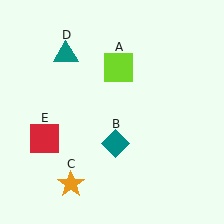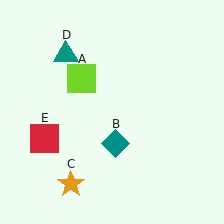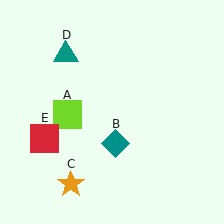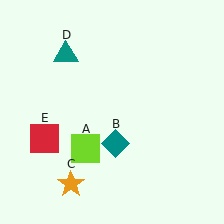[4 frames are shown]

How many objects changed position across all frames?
1 object changed position: lime square (object A).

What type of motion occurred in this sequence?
The lime square (object A) rotated counterclockwise around the center of the scene.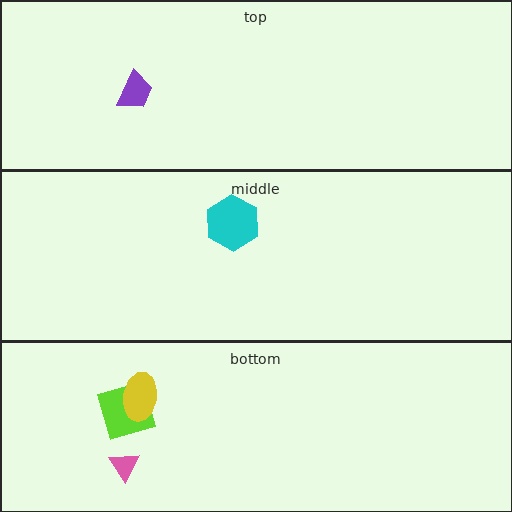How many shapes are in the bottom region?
3.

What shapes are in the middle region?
The cyan hexagon.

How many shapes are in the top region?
1.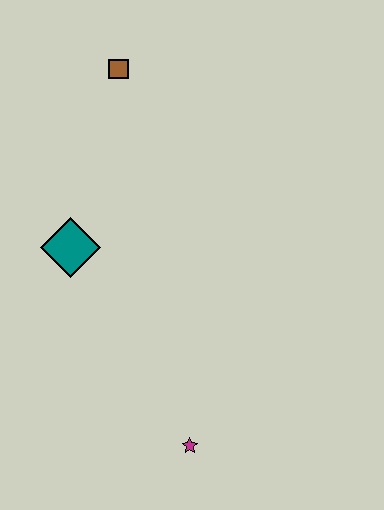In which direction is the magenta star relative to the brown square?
The magenta star is below the brown square.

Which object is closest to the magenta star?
The teal diamond is closest to the magenta star.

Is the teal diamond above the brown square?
No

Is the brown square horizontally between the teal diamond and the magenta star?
Yes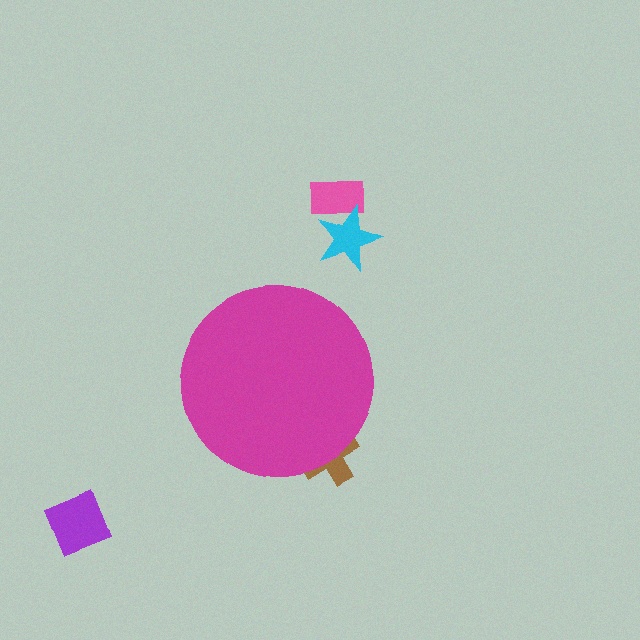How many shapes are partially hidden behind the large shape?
1 shape is partially hidden.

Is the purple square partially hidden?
No, the purple square is fully visible.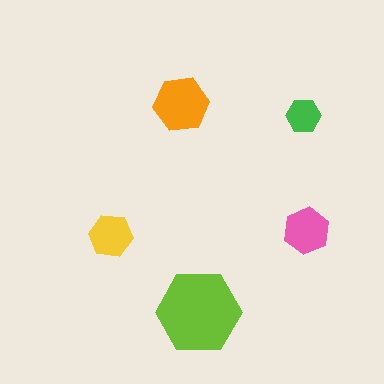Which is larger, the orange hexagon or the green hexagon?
The orange one.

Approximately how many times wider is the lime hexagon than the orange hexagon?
About 1.5 times wider.